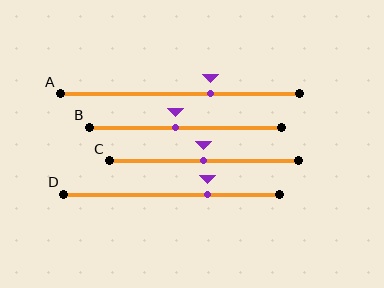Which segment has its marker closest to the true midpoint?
Segment C has its marker closest to the true midpoint.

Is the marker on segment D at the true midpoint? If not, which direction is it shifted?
No, the marker on segment D is shifted to the right by about 17% of the segment length.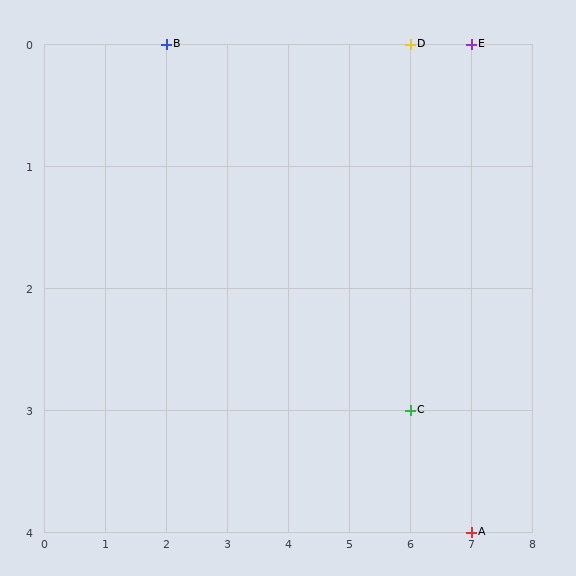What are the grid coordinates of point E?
Point E is at grid coordinates (7, 0).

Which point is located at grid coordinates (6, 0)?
Point D is at (6, 0).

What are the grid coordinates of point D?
Point D is at grid coordinates (6, 0).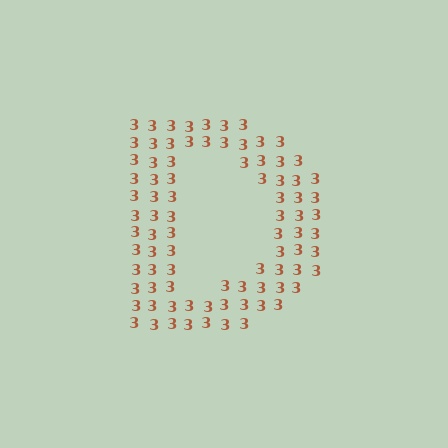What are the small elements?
The small elements are digit 3's.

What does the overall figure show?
The overall figure shows the letter D.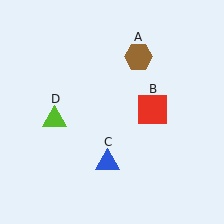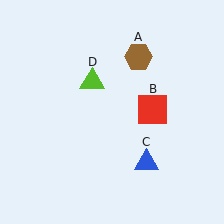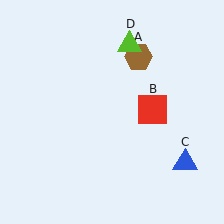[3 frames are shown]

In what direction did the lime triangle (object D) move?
The lime triangle (object D) moved up and to the right.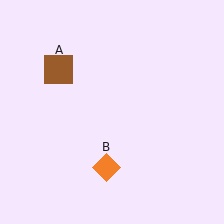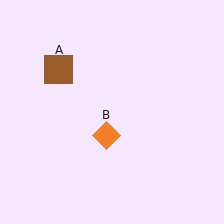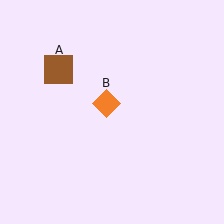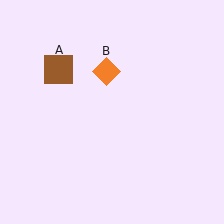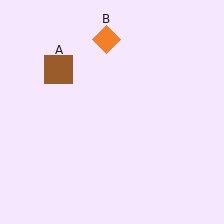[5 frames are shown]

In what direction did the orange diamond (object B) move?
The orange diamond (object B) moved up.